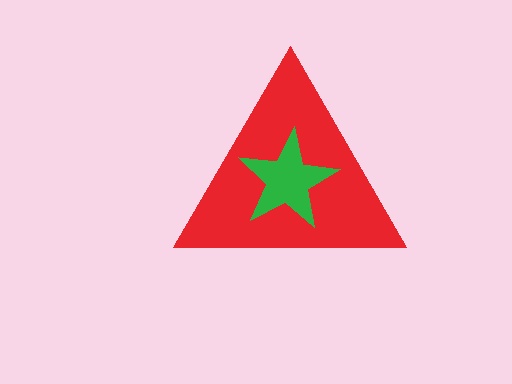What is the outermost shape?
The red triangle.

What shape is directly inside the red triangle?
The green star.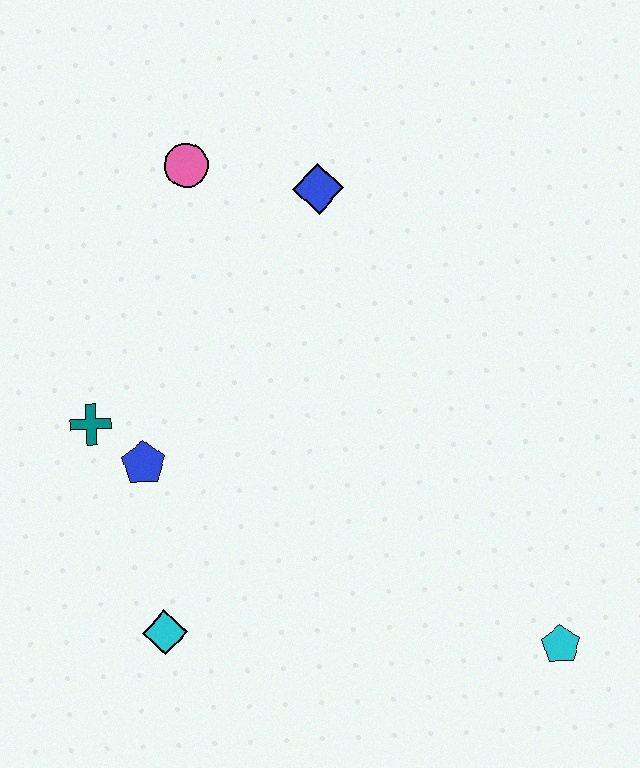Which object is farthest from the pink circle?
The cyan pentagon is farthest from the pink circle.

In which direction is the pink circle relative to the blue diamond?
The pink circle is to the left of the blue diamond.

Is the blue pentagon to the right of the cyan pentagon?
No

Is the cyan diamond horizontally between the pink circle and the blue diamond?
No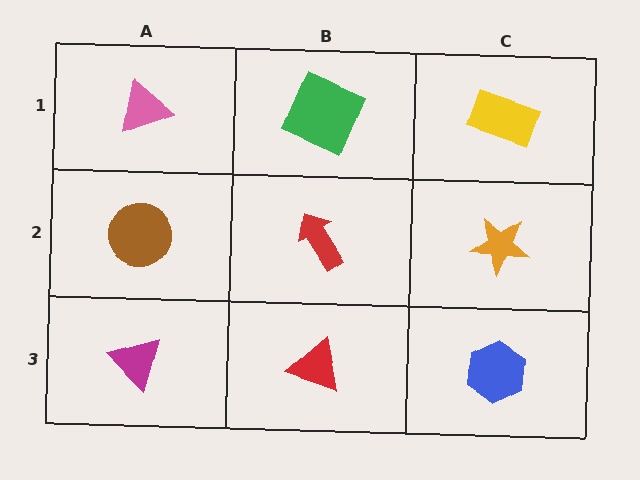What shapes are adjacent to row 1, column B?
A red arrow (row 2, column B), a pink triangle (row 1, column A), a yellow rectangle (row 1, column C).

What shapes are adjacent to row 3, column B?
A red arrow (row 2, column B), a magenta triangle (row 3, column A), a blue hexagon (row 3, column C).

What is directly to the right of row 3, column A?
A red triangle.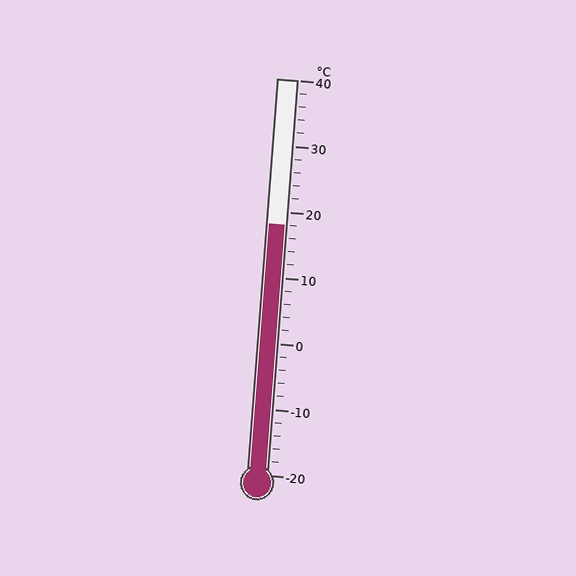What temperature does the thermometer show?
The thermometer shows approximately 18°C.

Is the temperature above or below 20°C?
The temperature is below 20°C.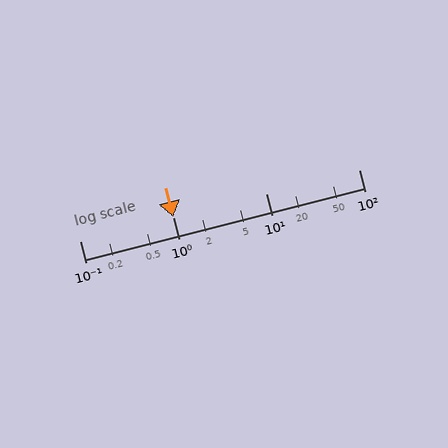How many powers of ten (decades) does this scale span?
The scale spans 3 decades, from 0.1 to 100.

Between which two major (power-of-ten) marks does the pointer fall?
The pointer is between 1 and 10.